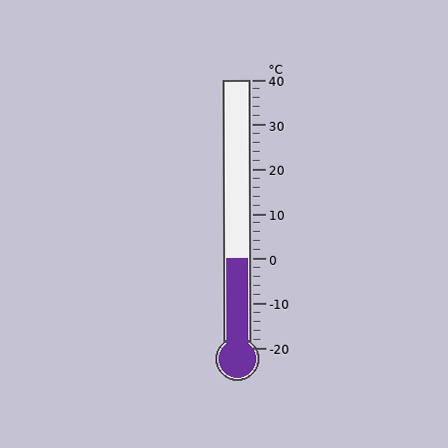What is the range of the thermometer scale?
The thermometer scale ranges from -20°C to 40°C.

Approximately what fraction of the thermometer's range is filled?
The thermometer is filled to approximately 35% of its range.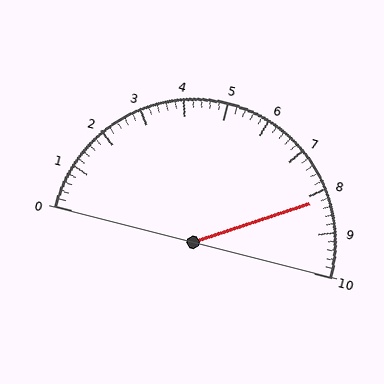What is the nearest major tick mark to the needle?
The nearest major tick mark is 8.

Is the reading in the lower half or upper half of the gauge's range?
The reading is in the upper half of the range (0 to 10).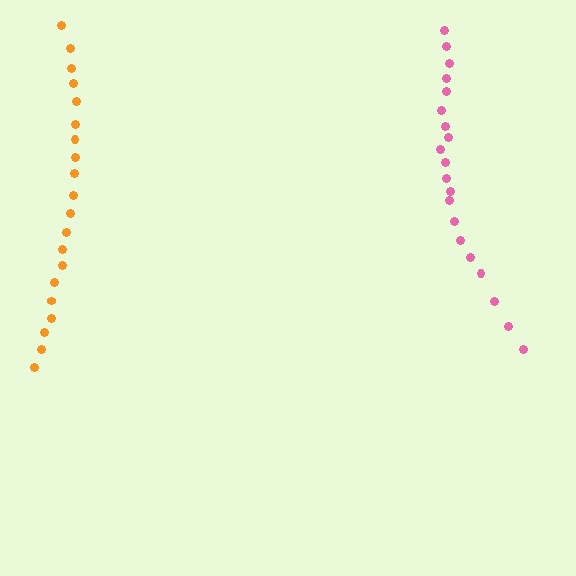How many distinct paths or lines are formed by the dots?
There are 2 distinct paths.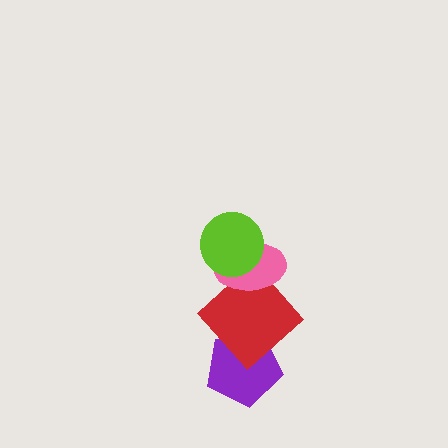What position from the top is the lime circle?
The lime circle is 1st from the top.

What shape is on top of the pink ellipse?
The lime circle is on top of the pink ellipse.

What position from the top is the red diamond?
The red diamond is 3rd from the top.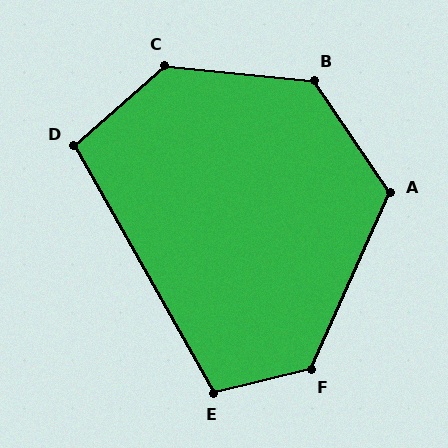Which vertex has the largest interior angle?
C, at approximately 133 degrees.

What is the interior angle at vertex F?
Approximately 128 degrees (obtuse).